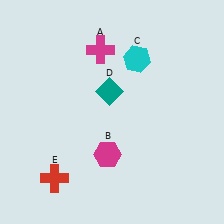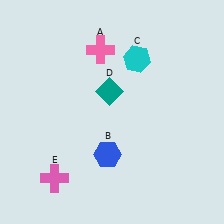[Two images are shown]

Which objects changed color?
A changed from magenta to pink. B changed from magenta to blue. E changed from red to pink.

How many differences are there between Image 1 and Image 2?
There are 3 differences between the two images.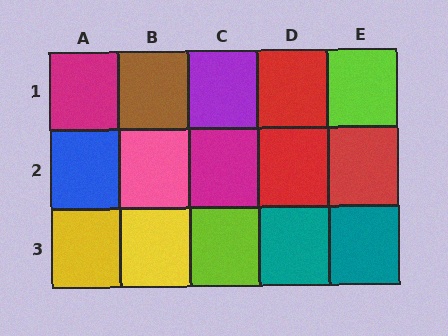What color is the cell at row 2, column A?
Blue.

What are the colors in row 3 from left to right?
Yellow, yellow, lime, teal, teal.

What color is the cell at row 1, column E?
Lime.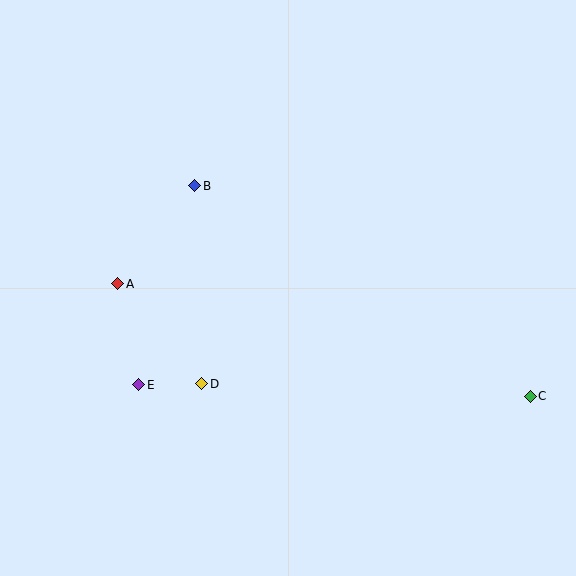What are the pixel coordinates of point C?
Point C is at (530, 396).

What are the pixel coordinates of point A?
Point A is at (118, 284).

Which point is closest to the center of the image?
Point D at (202, 384) is closest to the center.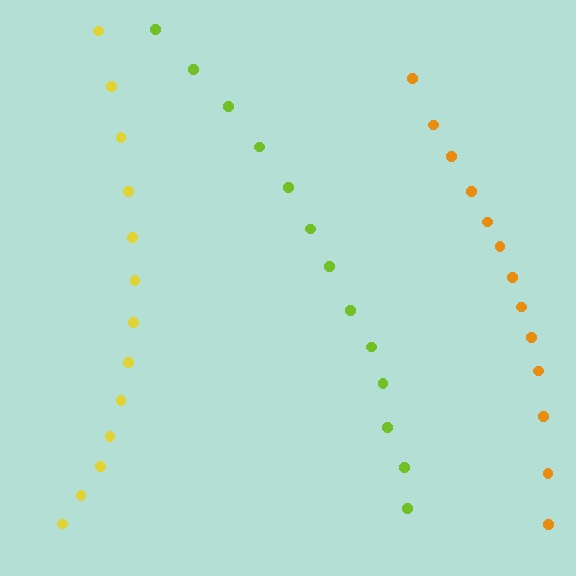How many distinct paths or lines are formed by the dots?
There are 3 distinct paths.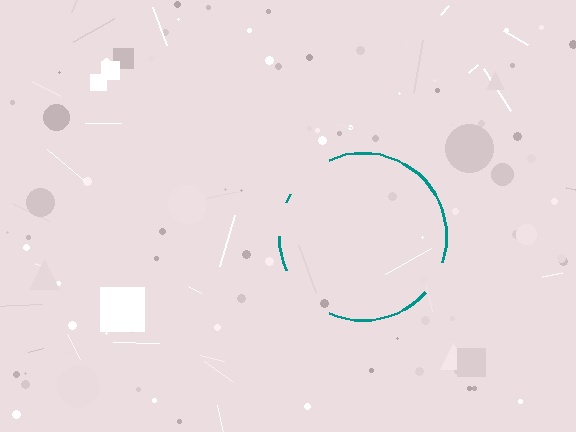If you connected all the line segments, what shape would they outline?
They would outline a circle.